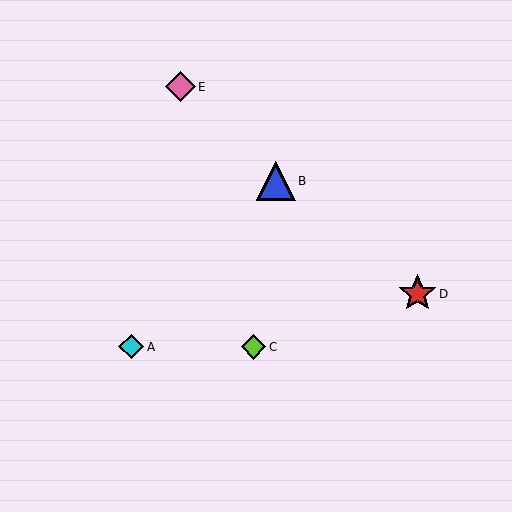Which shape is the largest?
The blue triangle (labeled B) is the largest.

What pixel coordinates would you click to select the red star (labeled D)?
Click at (417, 294) to select the red star D.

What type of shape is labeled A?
Shape A is a cyan diamond.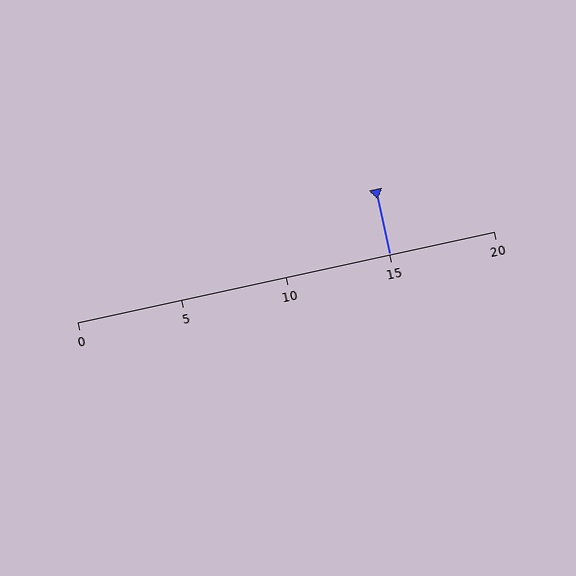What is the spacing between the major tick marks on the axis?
The major ticks are spaced 5 apart.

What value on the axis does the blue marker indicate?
The marker indicates approximately 15.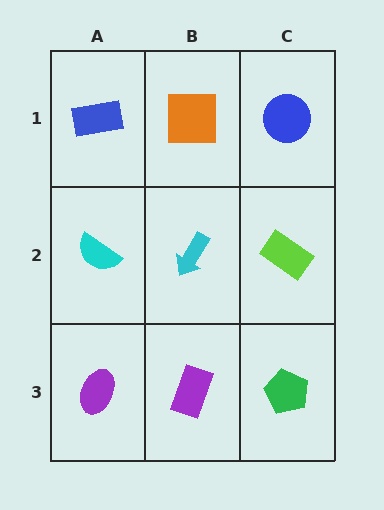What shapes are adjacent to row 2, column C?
A blue circle (row 1, column C), a green pentagon (row 3, column C), a cyan arrow (row 2, column B).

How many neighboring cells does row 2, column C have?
3.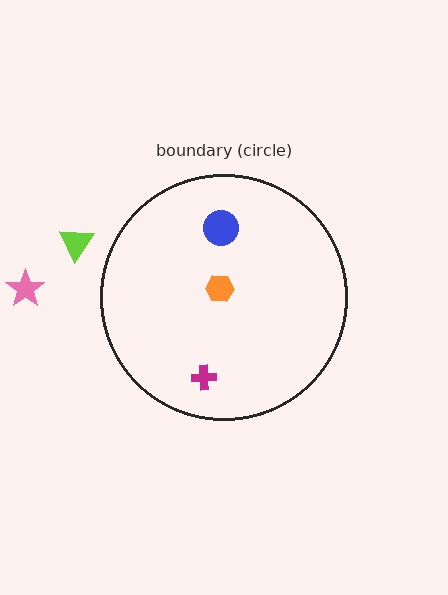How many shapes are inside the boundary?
3 inside, 2 outside.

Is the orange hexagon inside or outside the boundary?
Inside.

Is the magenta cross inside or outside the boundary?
Inside.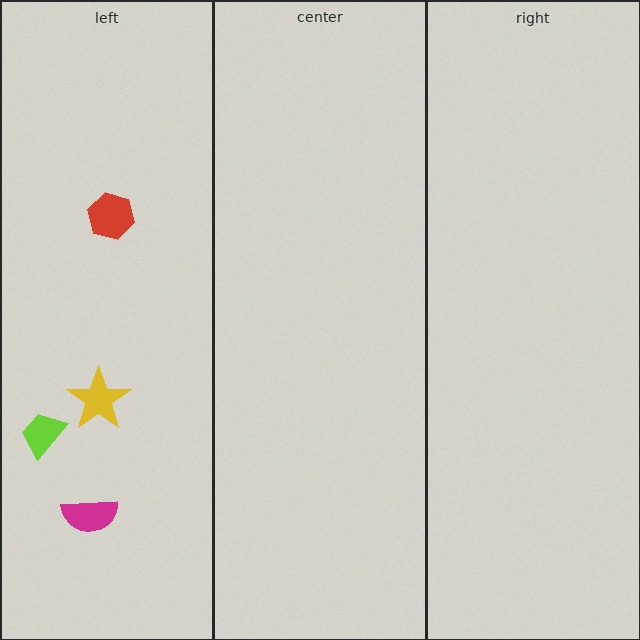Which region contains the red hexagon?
The left region.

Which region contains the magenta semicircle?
The left region.